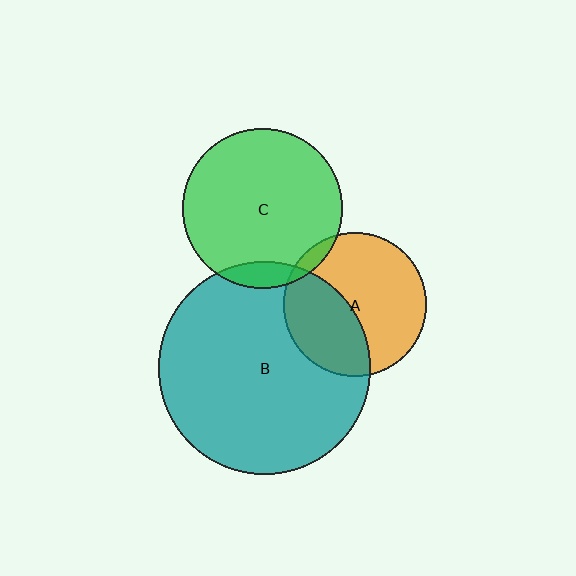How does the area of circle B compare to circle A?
Approximately 2.2 times.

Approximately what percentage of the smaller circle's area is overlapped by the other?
Approximately 10%.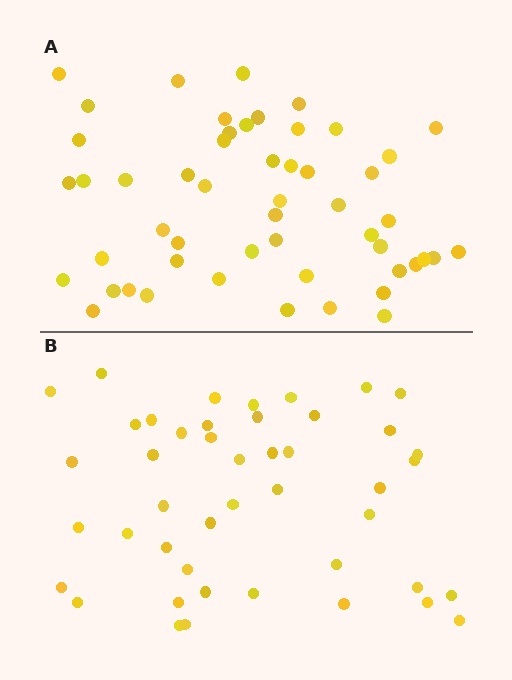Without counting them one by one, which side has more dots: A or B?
Region A (the top region) has more dots.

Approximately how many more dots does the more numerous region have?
Region A has roughly 8 or so more dots than region B.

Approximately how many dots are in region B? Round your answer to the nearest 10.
About 40 dots. (The exact count is 45, which rounds to 40.)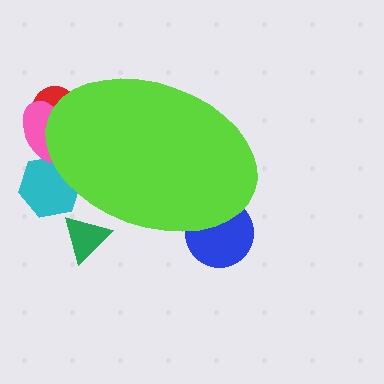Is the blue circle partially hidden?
Yes, the blue circle is partially hidden behind the lime ellipse.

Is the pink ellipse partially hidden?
Yes, the pink ellipse is partially hidden behind the lime ellipse.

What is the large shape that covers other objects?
A lime ellipse.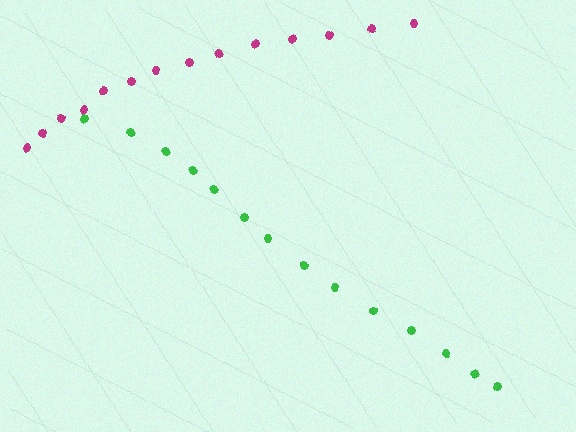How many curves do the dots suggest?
There are 2 distinct paths.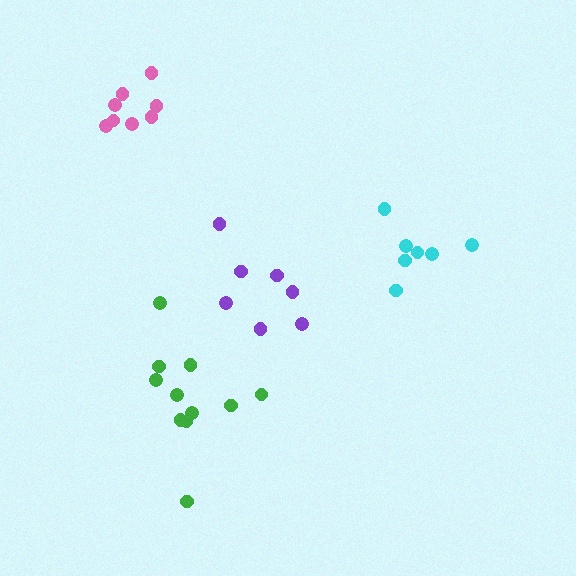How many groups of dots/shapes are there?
There are 4 groups.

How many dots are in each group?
Group 1: 8 dots, Group 2: 7 dots, Group 3: 11 dots, Group 4: 7 dots (33 total).